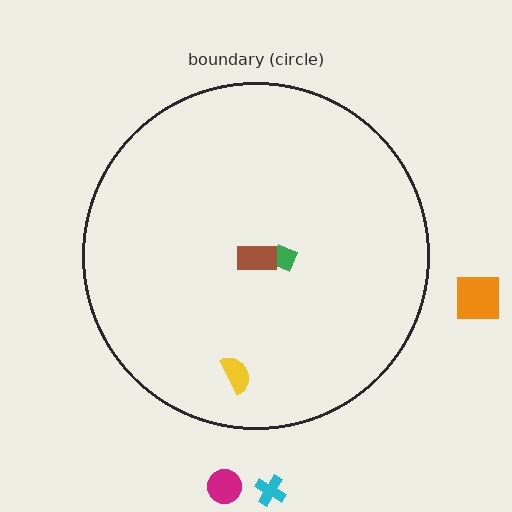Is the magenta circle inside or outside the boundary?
Outside.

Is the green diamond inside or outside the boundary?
Inside.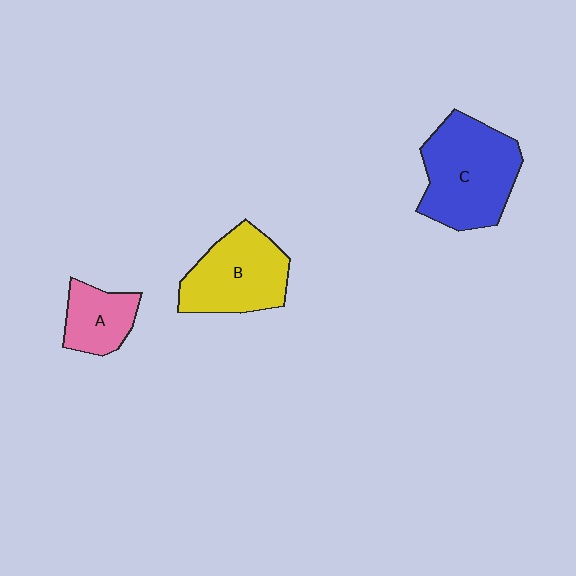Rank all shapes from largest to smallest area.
From largest to smallest: C (blue), B (yellow), A (pink).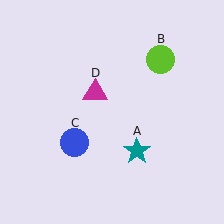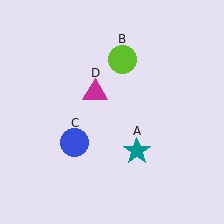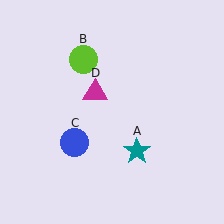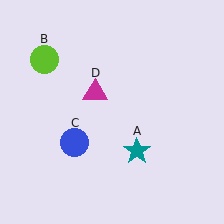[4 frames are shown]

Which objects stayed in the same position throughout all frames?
Teal star (object A) and blue circle (object C) and magenta triangle (object D) remained stationary.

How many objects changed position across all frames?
1 object changed position: lime circle (object B).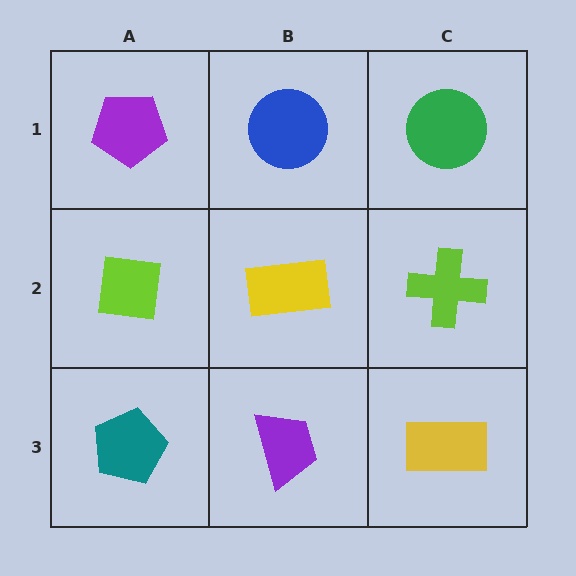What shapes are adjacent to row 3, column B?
A yellow rectangle (row 2, column B), a teal pentagon (row 3, column A), a yellow rectangle (row 3, column C).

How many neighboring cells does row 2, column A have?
3.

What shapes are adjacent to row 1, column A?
A lime square (row 2, column A), a blue circle (row 1, column B).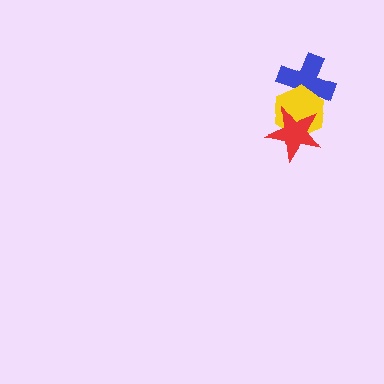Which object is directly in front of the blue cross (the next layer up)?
The yellow hexagon is directly in front of the blue cross.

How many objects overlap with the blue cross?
2 objects overlap with the blue cross.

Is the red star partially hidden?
No, no other shape covers it.